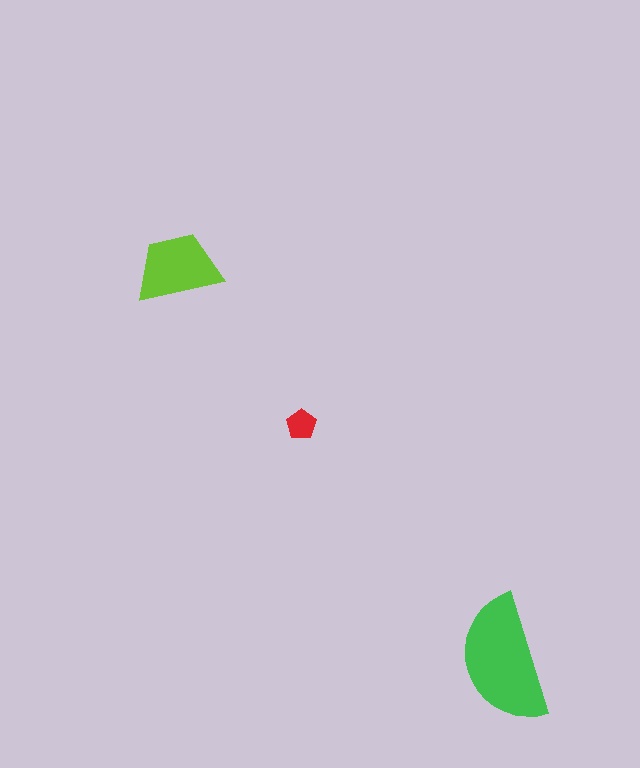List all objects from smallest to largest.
The red pentagon, the lime trapezoid, the green semicircle.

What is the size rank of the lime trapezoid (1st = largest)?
2nd.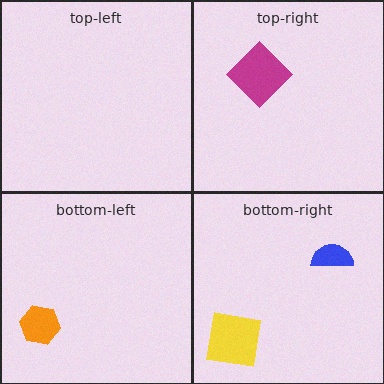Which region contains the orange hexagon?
The bottom-left region.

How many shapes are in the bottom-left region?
1.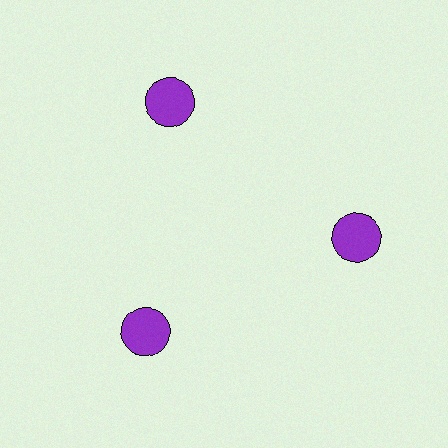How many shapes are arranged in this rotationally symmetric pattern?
There are 3 shapes, arranged in 3 groups of 1.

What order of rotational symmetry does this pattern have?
This pattern has 3-fold rotational symmetry.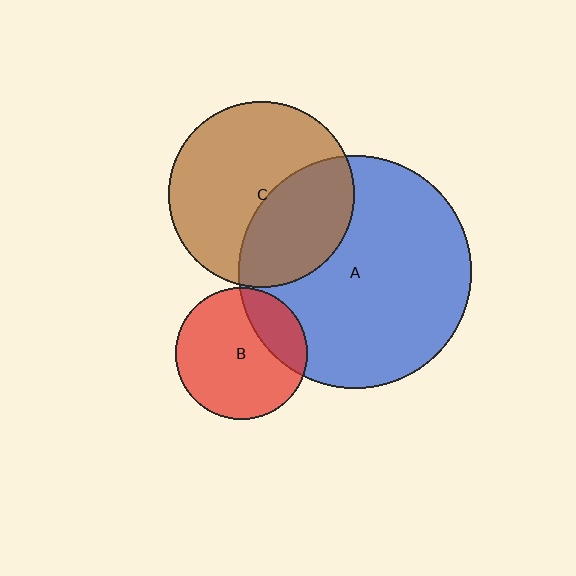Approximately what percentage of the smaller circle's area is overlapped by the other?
Approximately 25%.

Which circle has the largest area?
Circle A (blue).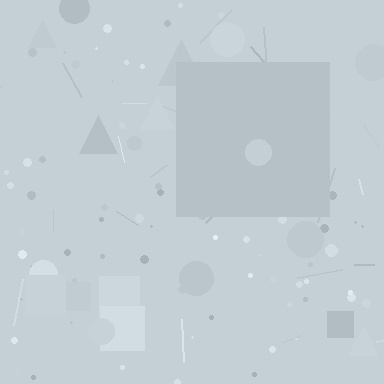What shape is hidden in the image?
A square is hidden in the image.